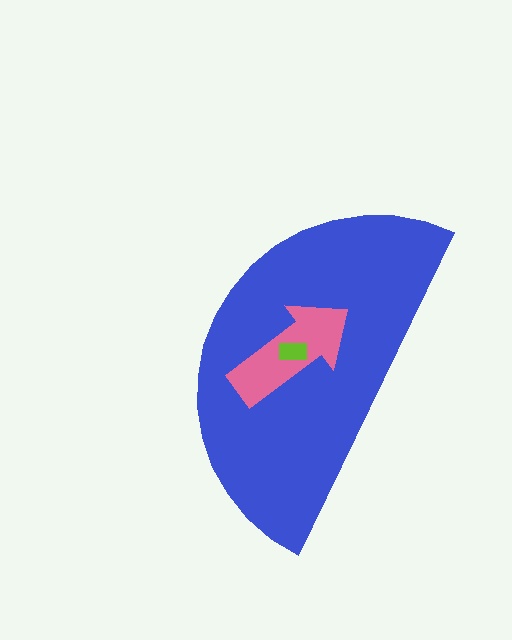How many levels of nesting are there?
3.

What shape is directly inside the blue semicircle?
The pink arrow.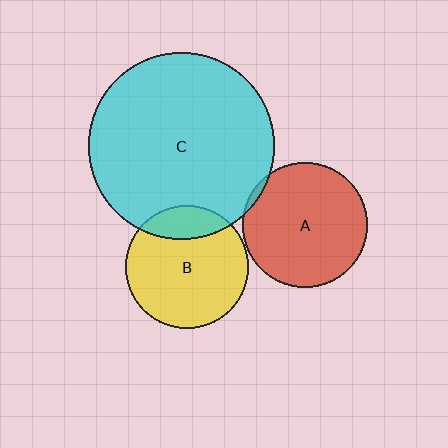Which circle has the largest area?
Circle C (cyan).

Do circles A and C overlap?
Yes.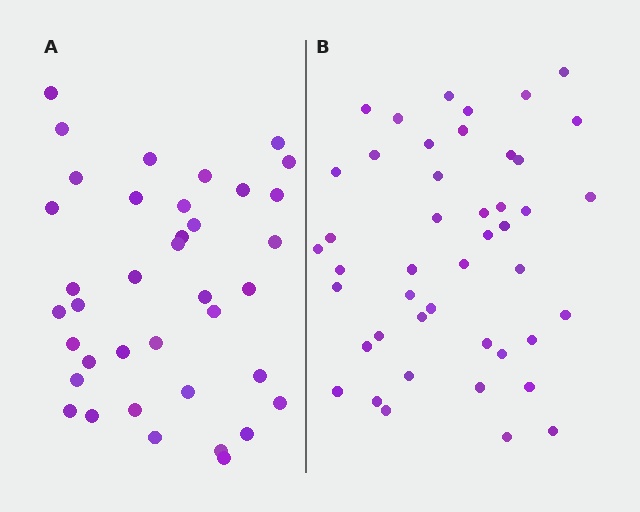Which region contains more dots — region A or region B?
Region B (the right region) has more dots.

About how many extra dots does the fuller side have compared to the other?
Region B has roughly 8 or so more dots than region A.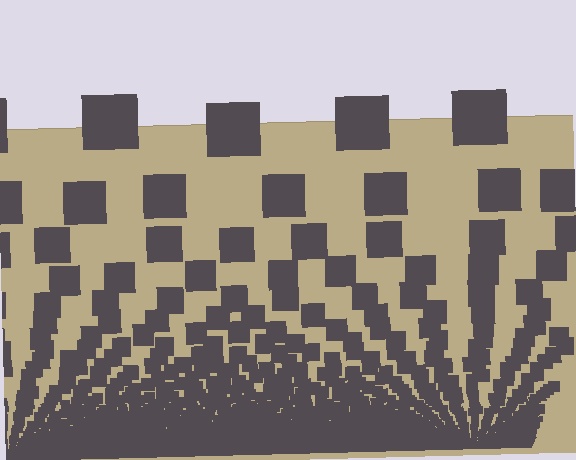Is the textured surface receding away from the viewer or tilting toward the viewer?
The surface appears to tilt toward the viewer. Texture elements get larger and sparser toward the top.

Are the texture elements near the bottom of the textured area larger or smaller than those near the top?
Smaller. The gradient is inverted — elements near the bottom are smaller and denser.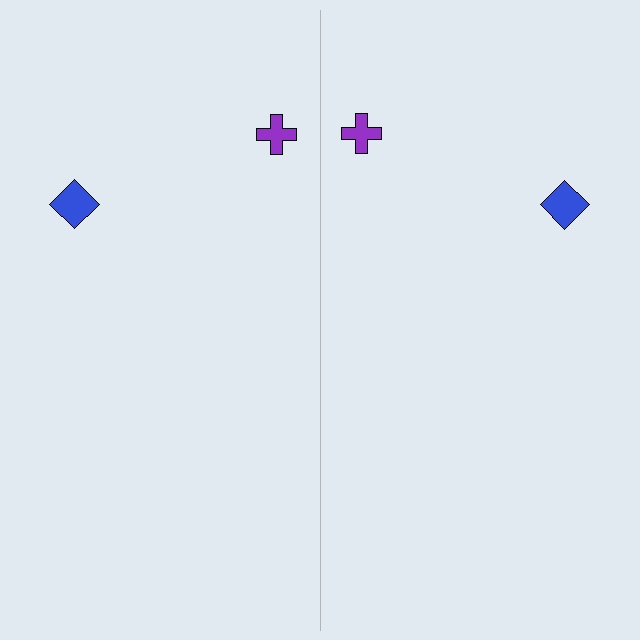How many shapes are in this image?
There are 4 shapes in this image.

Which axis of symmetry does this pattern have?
The pattern has a vertical axis of symmetry running through the center of the image.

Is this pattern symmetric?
Yes, this pattern has bilateral (reflection) symmetry.